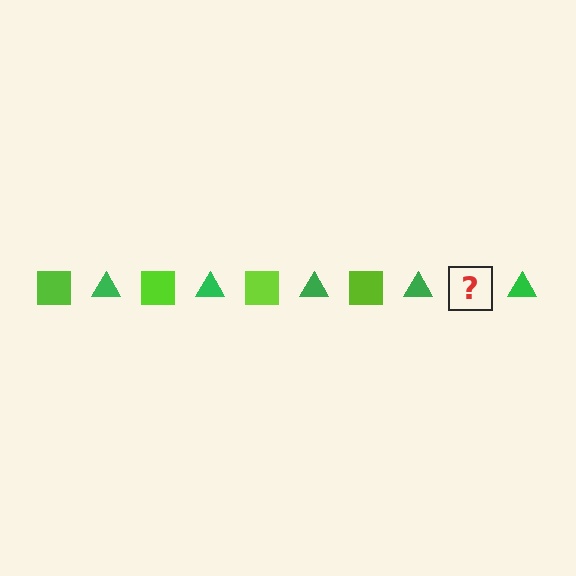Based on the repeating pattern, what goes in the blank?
The blank should be a lime square.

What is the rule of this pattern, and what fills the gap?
The rule is that the pattern alternates between lime square and green triangle. The gap should be filled with a lime square.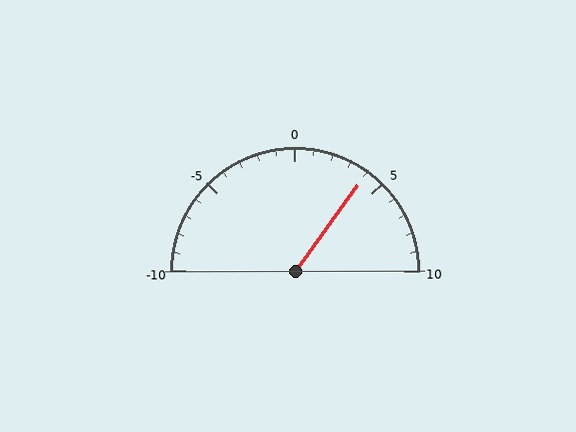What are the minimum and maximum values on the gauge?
The gauge ranges from -10 to 10.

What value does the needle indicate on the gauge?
The needle indicates approximately 4.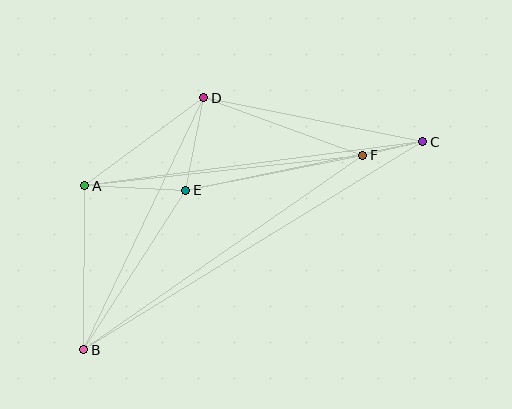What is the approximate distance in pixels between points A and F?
The distance between A and F is approximately 280 pixels.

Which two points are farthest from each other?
Points B and C are farthest from each other.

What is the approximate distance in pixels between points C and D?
The distance between C and D is approximately 223 pixels.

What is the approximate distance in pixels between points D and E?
The distance between D and E is approximately 94 pixels.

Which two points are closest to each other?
Points C and F are closest to each other.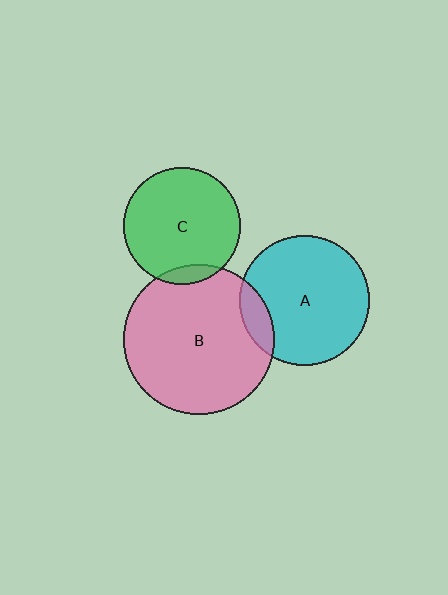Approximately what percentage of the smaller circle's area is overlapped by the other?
Approximately 10%.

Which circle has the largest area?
Circle B (pink).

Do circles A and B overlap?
Yes.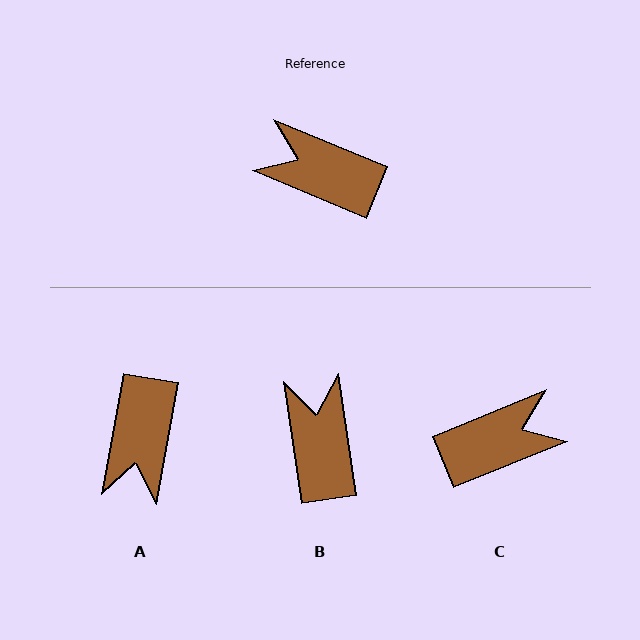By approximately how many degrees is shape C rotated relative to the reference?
Approximately 135 degrees clockwise.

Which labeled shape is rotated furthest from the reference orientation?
C, about 135 degrees away.